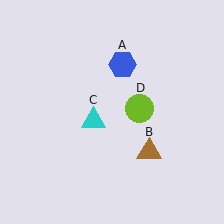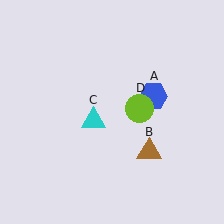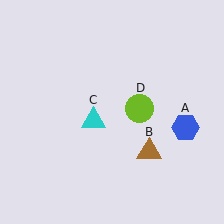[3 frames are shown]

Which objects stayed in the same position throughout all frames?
Brown triangle (object B) and cyan triangle (object C) and lime circle (object D) remained stationary.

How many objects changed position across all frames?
1 object changed position: blue hexagon (object A).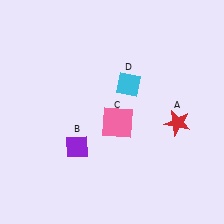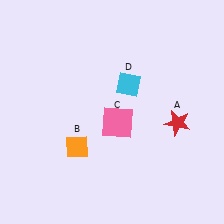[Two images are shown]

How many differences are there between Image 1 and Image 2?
There is 1 difference between the two images.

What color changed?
The diamond (B) changed from purple in Image 1 to orange in Image 2.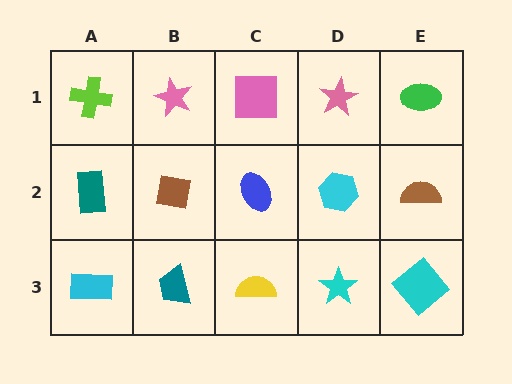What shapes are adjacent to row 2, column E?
A green ellipse (row 1, column E), a cyan diamond (row 3, column E), a cyan hexagon (row 2, column D).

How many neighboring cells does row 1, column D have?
3.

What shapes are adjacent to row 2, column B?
A pink star (row 1, column B), a teal trapezoid (row 3, column B), a teal rectangle (row 2, column A), a blue ellipse (row 2, column C).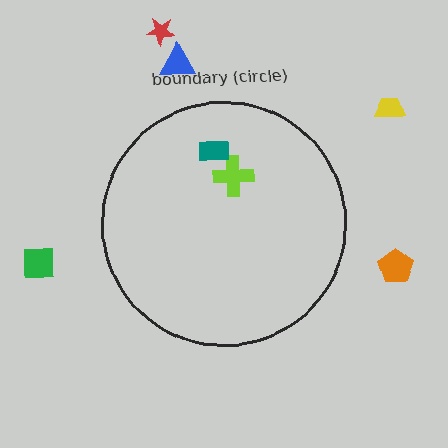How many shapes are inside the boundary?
2 inside, 5 outside.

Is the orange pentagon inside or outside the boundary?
Outside.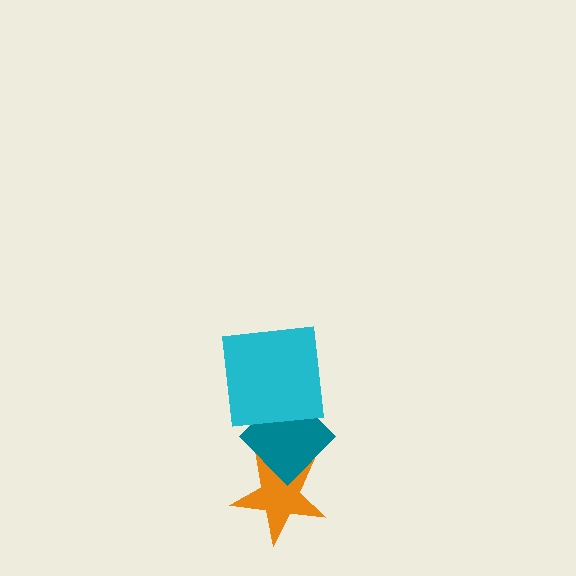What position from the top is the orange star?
The orange star is 3rd from the top.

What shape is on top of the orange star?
The teal diamond is on top of the orange star.